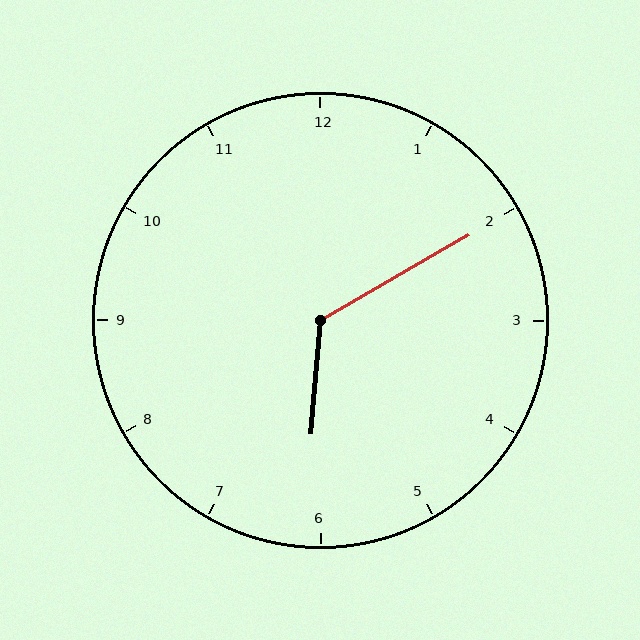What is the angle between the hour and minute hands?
Approximately 125 degrees.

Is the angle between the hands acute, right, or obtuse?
It is obtuse.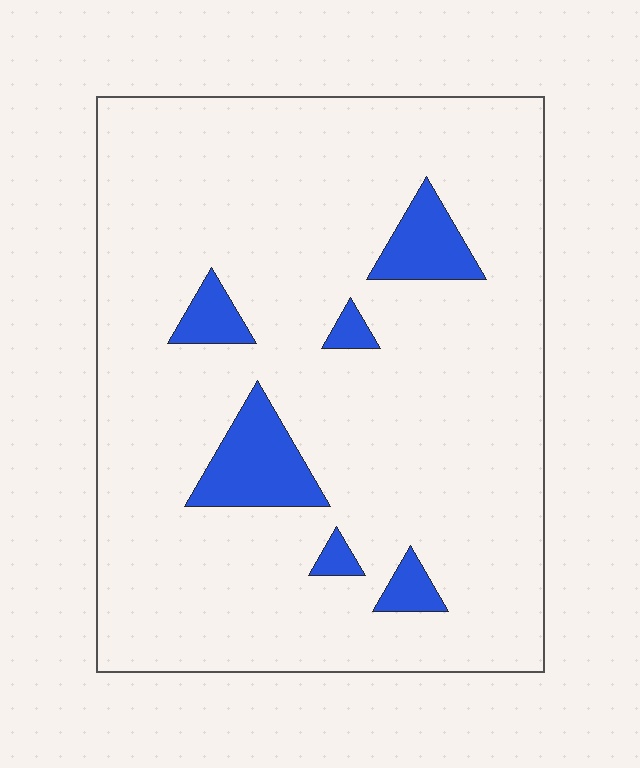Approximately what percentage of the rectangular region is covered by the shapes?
Approximately 10%.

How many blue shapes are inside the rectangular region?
6.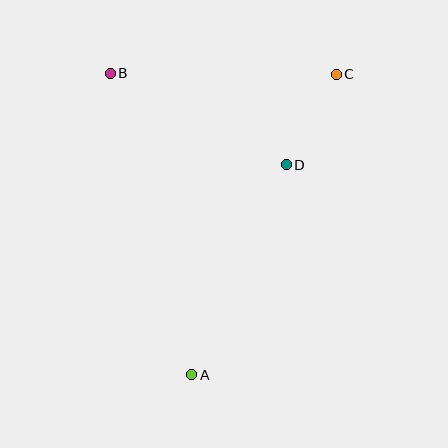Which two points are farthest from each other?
Points A and C are farthest from each other.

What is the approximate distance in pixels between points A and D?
The distance between A and D is approximately 230 pixels.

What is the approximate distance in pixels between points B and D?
The distance between B and D is approximately 198 pixels.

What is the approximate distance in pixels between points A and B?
The distance between A and B is approximately 312 pixels.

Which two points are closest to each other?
Points C and D are closest to each other.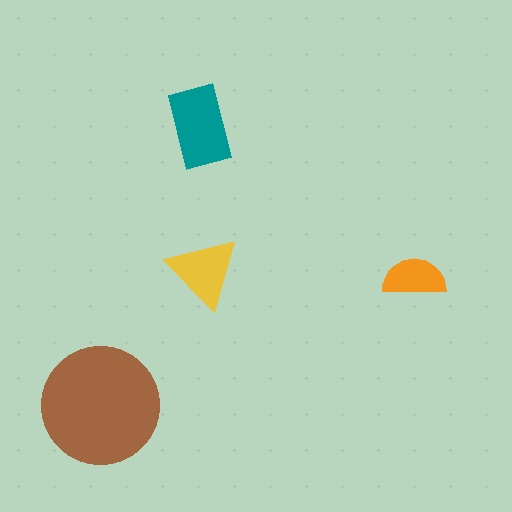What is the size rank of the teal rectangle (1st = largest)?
2nd.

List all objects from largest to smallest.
The brown circle, the teal rectangle, the yellow triangle, the orange semicircle.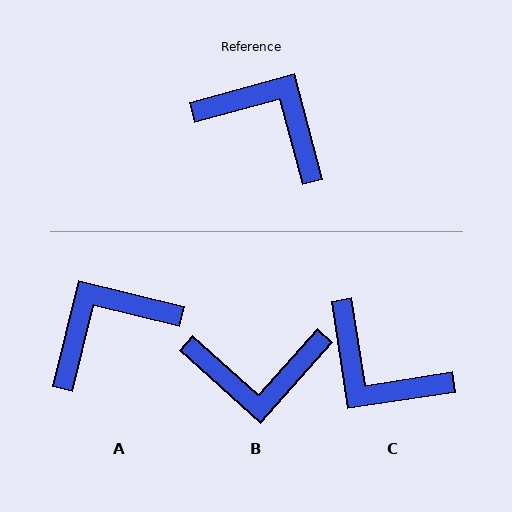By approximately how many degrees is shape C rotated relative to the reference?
Approximately 174 degrees counter-clockwise.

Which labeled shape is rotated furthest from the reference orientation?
C, about 174 degrees away.